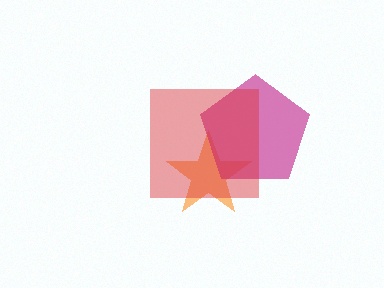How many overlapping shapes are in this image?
There are 3 overlapping shapes in the image.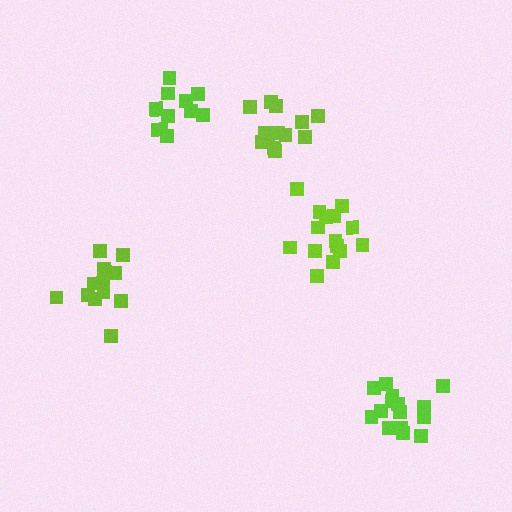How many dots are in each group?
Group 1: 15 dots, Group 2: 13 dots, Group 3: 14 dots, Group 4: 15 dots, Group 5: 12 dots (69 total).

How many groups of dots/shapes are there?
There are 5 groups.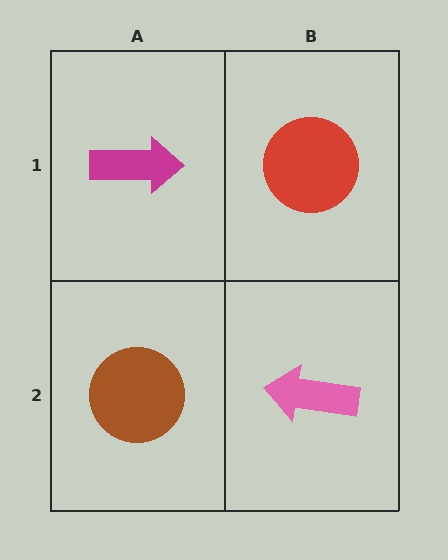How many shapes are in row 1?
2 shapes.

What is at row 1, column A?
A magenta arrow.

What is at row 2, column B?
A pink arrow.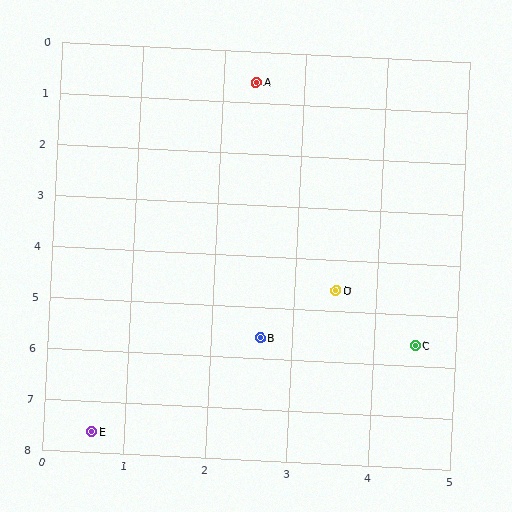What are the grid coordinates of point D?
Point D is at approximately (3.5, 4.6).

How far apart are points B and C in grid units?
Points B and C are about 1.9 grid units apart.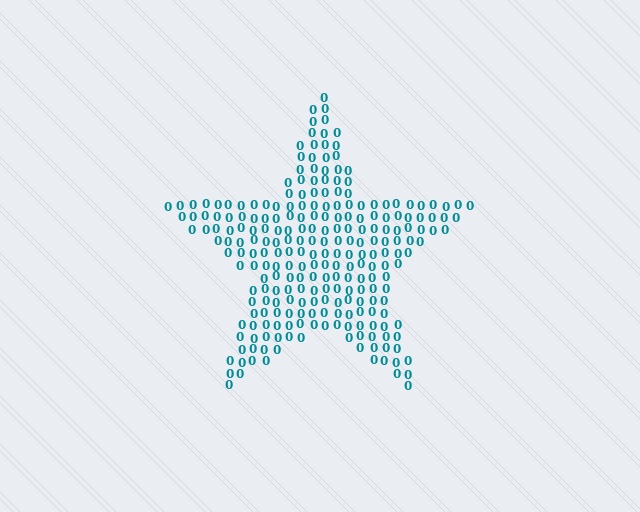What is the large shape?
The large shape is a star.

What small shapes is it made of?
It is made of small digit 0's.